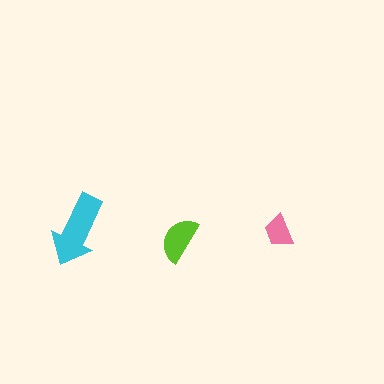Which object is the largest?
The cyan arrow.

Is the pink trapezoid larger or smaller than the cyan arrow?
Smaller.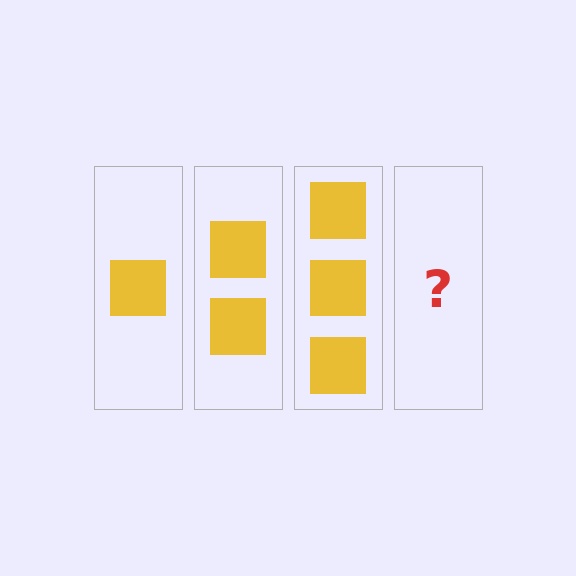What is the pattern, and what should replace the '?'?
The pattern is that each step adds one more square. The '?' should be 4 squares.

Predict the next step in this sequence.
The next step is 4 squares.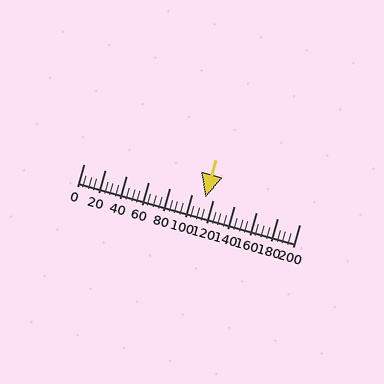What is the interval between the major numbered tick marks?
The major tick marks are spaced 20 units apart.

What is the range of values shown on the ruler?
The ruler shows values from 0 to 200.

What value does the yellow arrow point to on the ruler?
The yellow arrow points to approximately 113.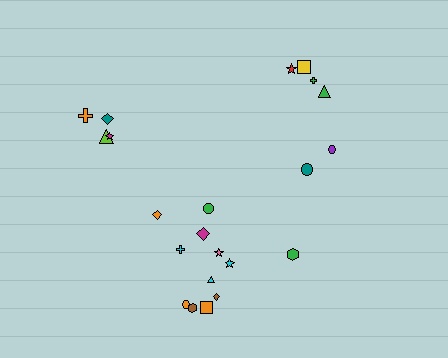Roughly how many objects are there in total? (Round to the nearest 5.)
Roughly 20 objects in total.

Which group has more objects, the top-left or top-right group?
The top-right group.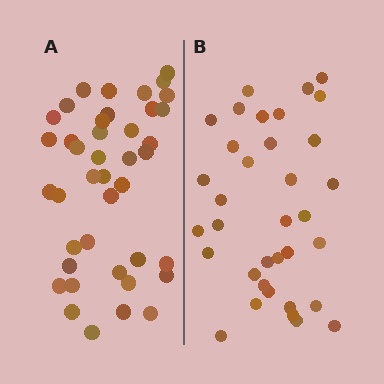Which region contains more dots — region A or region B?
Region A (the left region) has more dots.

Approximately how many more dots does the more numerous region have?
Region A has about 6 more dots than region B.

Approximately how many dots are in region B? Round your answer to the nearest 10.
About 40 dots. (The exact count is 35, which rounds to 40.)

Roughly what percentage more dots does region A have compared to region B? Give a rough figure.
About 15% more.